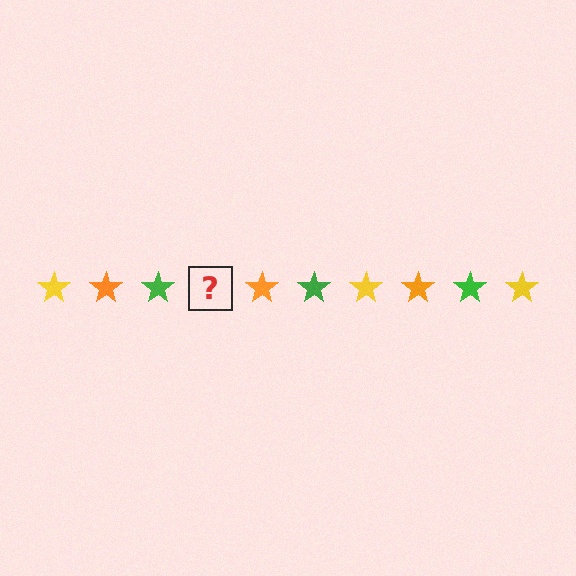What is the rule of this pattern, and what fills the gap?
The rule is that the pattern cycles through yellow, orange, green stars. The gap should be filled with a yellow star.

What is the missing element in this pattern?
The missing element is a yellow star.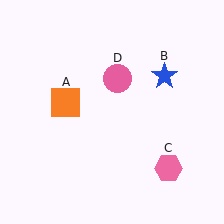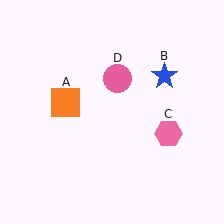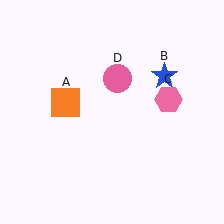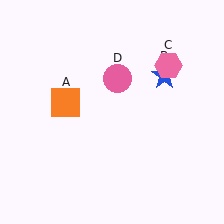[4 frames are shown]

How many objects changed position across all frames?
1 object changed position: pink hexagon (object C).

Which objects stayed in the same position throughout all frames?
Orange square (object A) and blue star (object B) and pink circle (object D) remained stationary.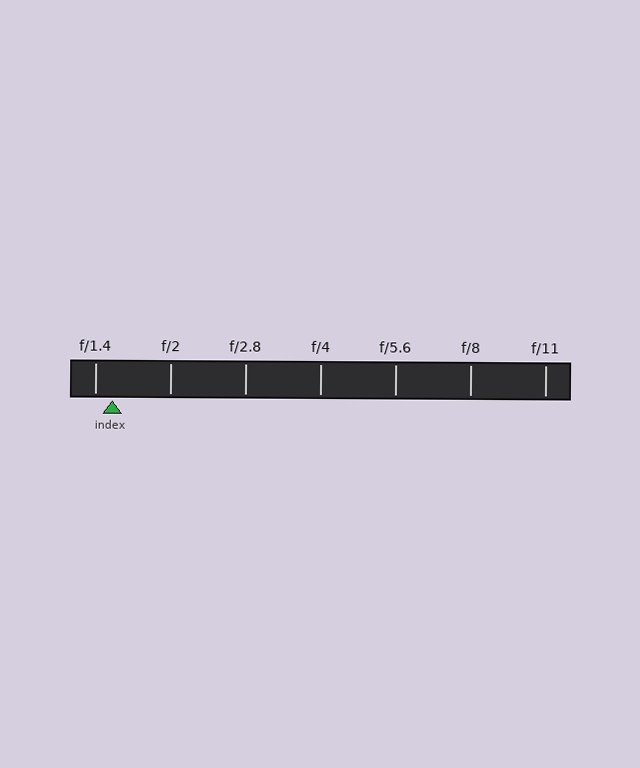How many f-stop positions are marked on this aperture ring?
There are 7 f-stop positions marked.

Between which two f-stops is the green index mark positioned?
The index mark is between f/1.4 and f/2.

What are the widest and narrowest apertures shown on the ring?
The widest aperture shown is f/1.4 and the narrowest is f/11.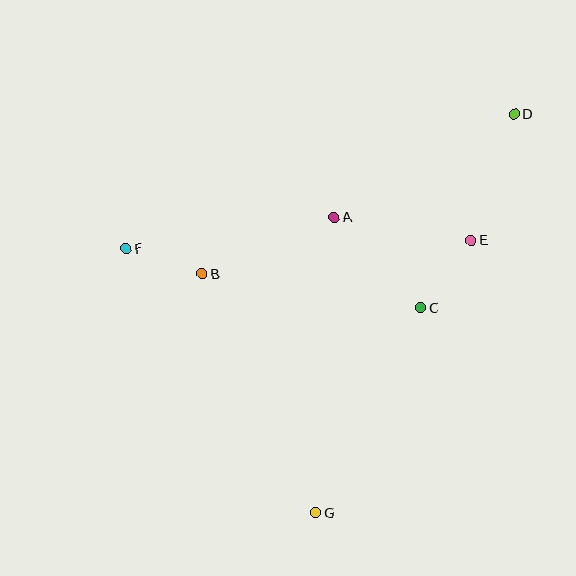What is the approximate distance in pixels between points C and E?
The distance between C and E is approximately 84 pixels.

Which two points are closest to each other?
Points B and F are closest to each other.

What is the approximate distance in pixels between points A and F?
The distance between A and F is approximately 211 pixels.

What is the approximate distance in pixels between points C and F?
The distance between C and F is approximately 301 pixels.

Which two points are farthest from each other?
Points D and G are farthest from each other.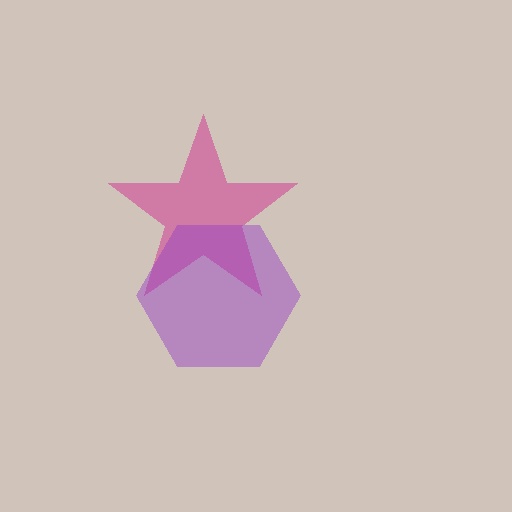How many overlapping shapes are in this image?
There are 2 overlapping shapes in the image.